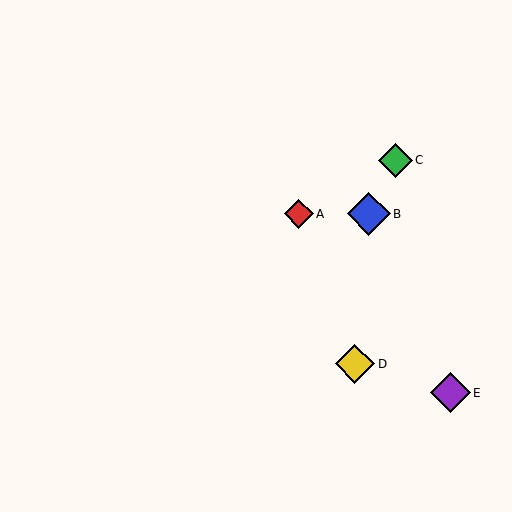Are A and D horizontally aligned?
No, A is at y≈214 and D is at y≈364.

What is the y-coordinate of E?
Object E is at y≈393.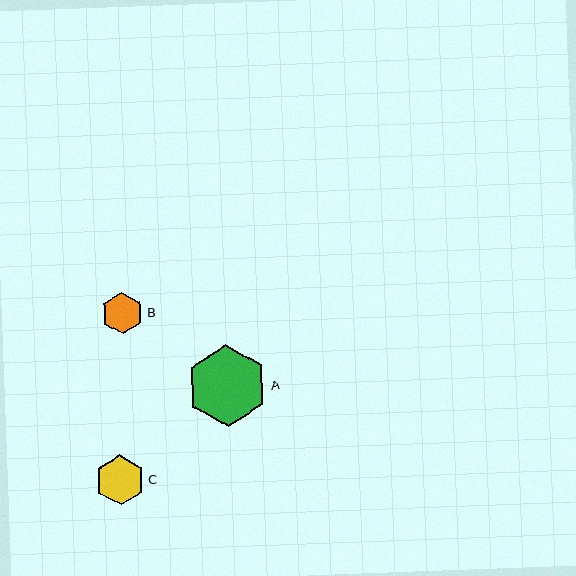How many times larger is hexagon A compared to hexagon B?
Hexagon A is approximately 1.9 times the size of hexagon B.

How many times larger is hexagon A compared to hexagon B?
Hexagon A is approximately 1.9 times the size of hexagon B.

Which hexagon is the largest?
Hexagon A is the largest with a size of approximately 81 pixels.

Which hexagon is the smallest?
Hexagon B is the smallest with a size of approximately 42 pixels.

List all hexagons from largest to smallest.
From largest to smallest: A, C, B.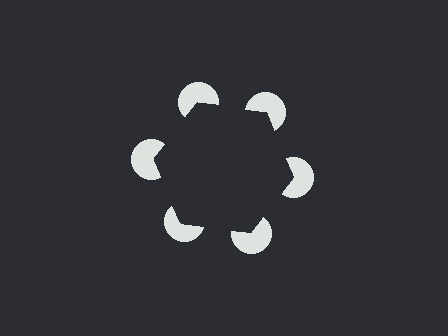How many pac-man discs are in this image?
There are 6 — one at each vertex of the illusory hexagon.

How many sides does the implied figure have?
6 sides.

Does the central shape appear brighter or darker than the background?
It typically appears slightly darker than the background, even though no actual brightness change is drawn.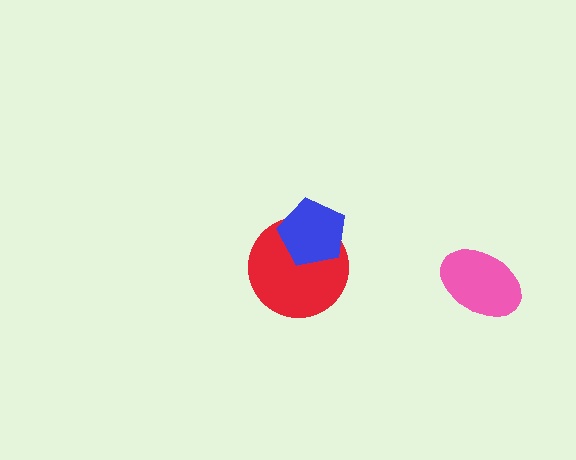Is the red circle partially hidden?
Yes, it is partially covered by another shape.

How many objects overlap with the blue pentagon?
1 object overlaps with the blue pentagon.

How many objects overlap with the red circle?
1 object overlaps with the red circle.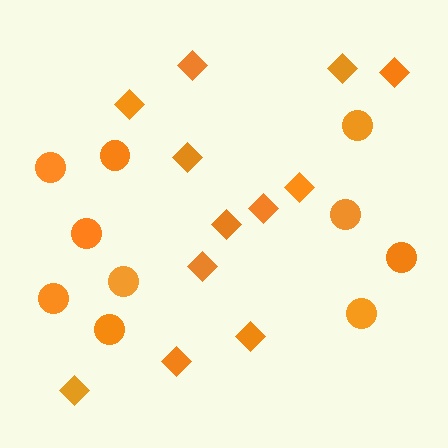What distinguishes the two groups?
There are 2 groups: one group of diamonds (12) and one group of circles (10).